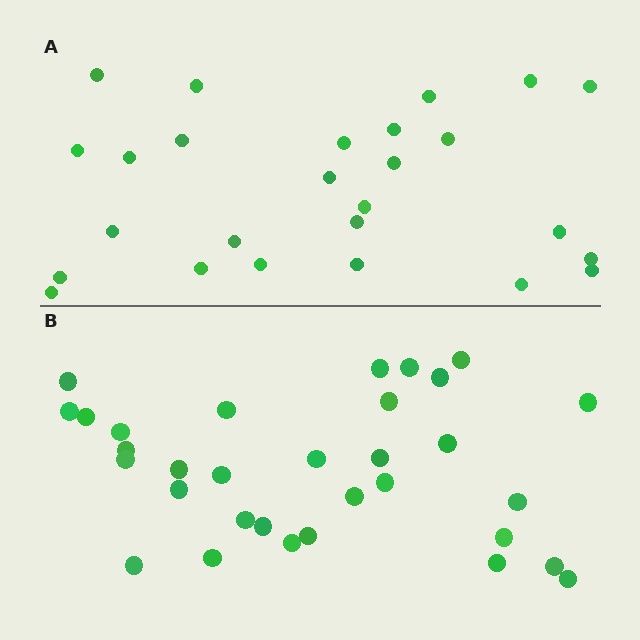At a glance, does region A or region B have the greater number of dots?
Region B (the bottom region) has more dots.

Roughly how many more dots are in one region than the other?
Region B has about 6 more dots than region A.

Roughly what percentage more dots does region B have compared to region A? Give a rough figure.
About 25% more.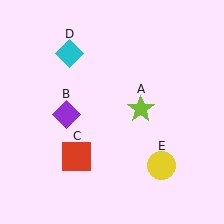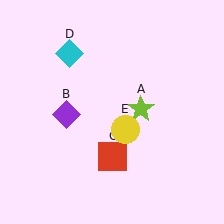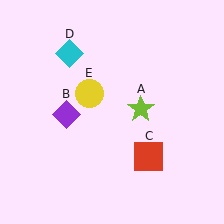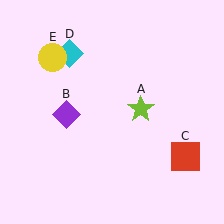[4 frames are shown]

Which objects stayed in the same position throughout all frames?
Lime star (object A) and purple diamond (object B) and cyan diamond (object D) remained stationary.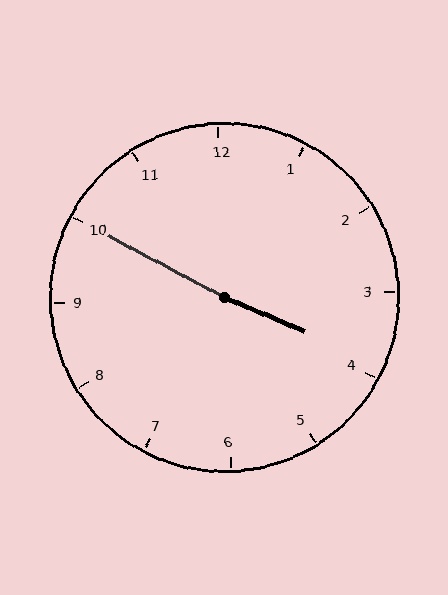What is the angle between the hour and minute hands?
Approximately 175 degrees.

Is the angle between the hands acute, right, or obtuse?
It is obtuse.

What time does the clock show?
3:50.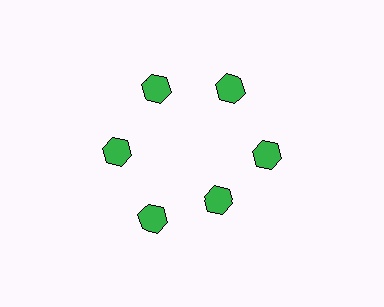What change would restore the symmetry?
The symmetry would be restored by moving it outward, back onto the ring so that all 6 hexagons sit at equal angles and equal distance from the center.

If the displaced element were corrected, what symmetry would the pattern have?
It would have 6-fold rotational symmetry — the pattern would map onto itself every 60 degrees.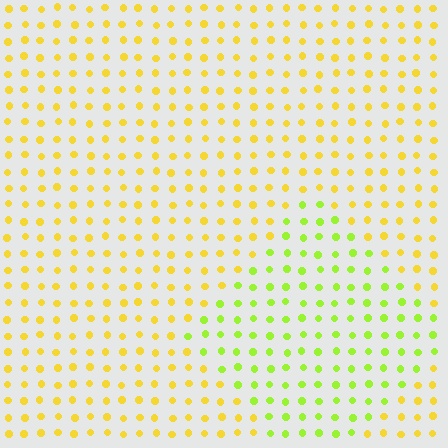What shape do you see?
I see a diamond.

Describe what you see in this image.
The image is filled with small yellow elements in a uniform arrangement. A diamond-shaped region is visible where the elements are tinted to a slightly different hue, forming a subtle color boundary.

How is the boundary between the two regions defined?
The boundary is defined purely by a slight shift in hue (about 38 degrees). Spacing, size, and orientation are identical on both sides.